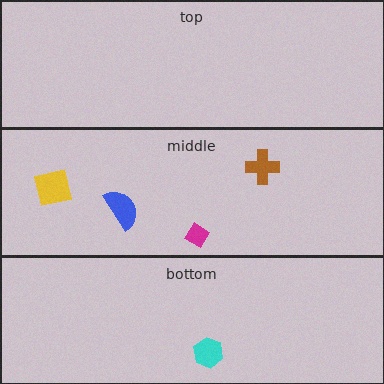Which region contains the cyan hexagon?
The bottom region.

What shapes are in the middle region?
The magenta diamond, the yellow square, the brown cross, the blue semicircle.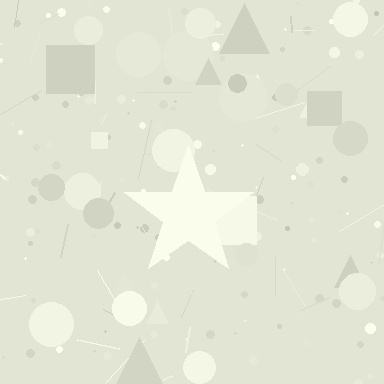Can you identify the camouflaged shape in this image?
The camouflaged shape is a star.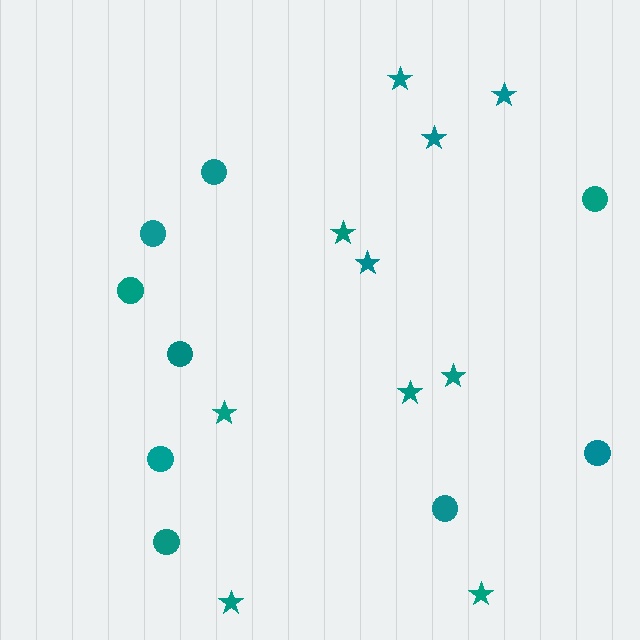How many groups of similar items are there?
There are 2 groups: one group of circles (9) and one group of stars (10).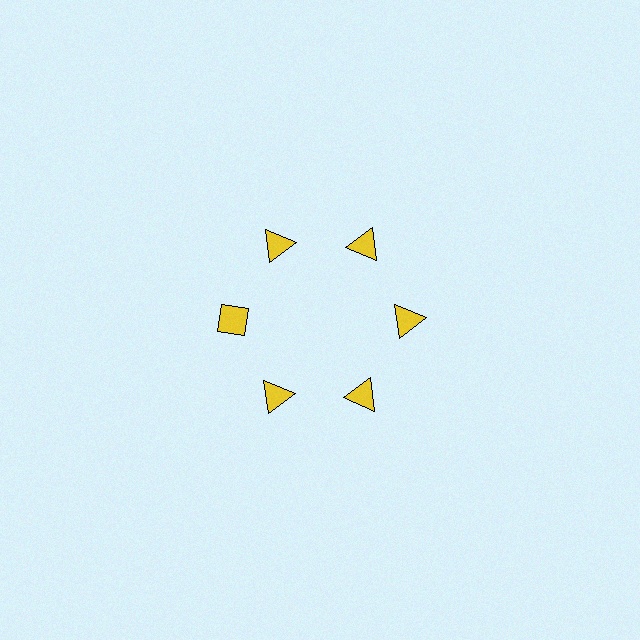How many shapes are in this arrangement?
There are 6 shapes arranged in a ring pattern.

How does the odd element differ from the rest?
It has a different shape: diamond instead of triangle.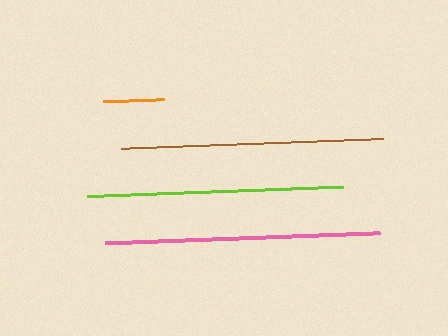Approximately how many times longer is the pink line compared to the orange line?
The pink line is approximately 4.5 times the length of the orange line.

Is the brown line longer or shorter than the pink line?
The pink line is longer than the brown line.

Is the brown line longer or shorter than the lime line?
The brown line is longer than the lime line.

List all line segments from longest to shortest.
From longest to shortest: pink, brown, lime, orange.